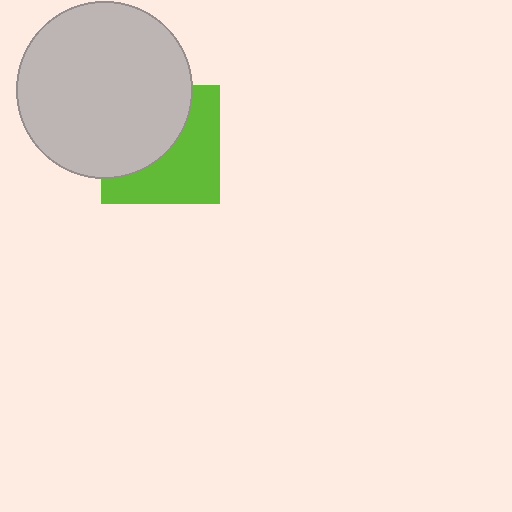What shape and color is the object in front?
The object in front is a light gray circle.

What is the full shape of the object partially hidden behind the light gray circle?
The partially hidden object is a lime square.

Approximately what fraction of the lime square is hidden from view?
Roughly 49% of the lime square is hidden behind the light gray circle.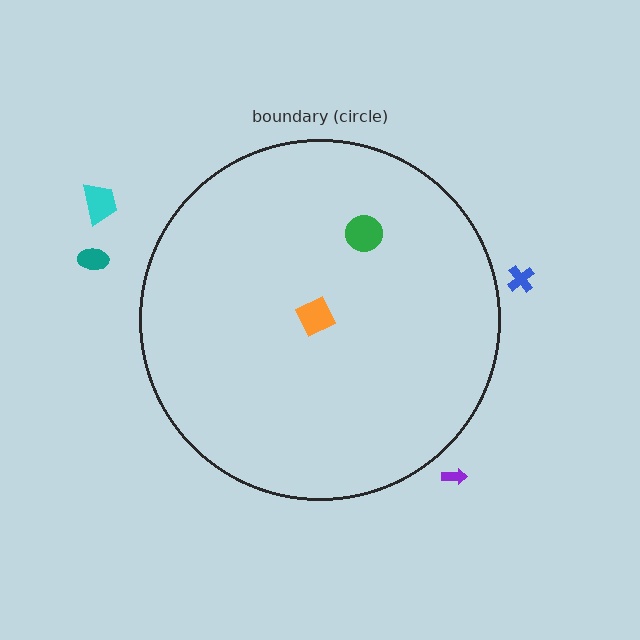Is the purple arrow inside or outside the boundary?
Outside.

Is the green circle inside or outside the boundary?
Inside.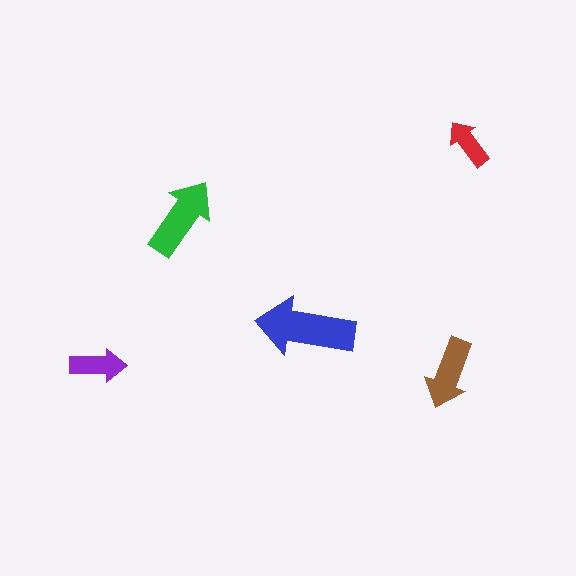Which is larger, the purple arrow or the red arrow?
The purple one.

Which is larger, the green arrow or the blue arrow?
The blue one.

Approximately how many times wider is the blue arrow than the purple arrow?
About 2 times wider.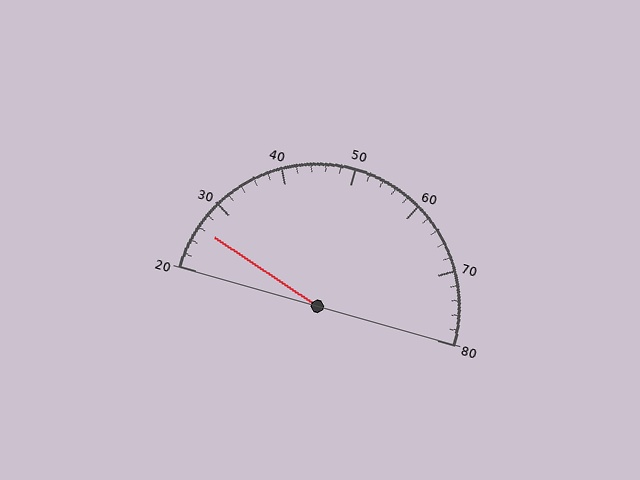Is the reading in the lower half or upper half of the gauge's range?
The reading is in the lower half of the range (20 to 80).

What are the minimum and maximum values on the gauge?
The gauge ranges from 20 to 80.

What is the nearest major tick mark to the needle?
The nearest major tick mark is 30.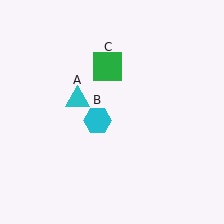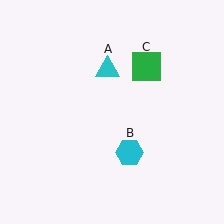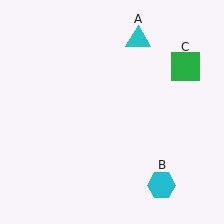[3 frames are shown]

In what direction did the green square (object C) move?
The green square (object C) moved right.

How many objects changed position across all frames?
3 objects changed position: cyan triangle (object A), cyan hexagon (object B), green square (object C).